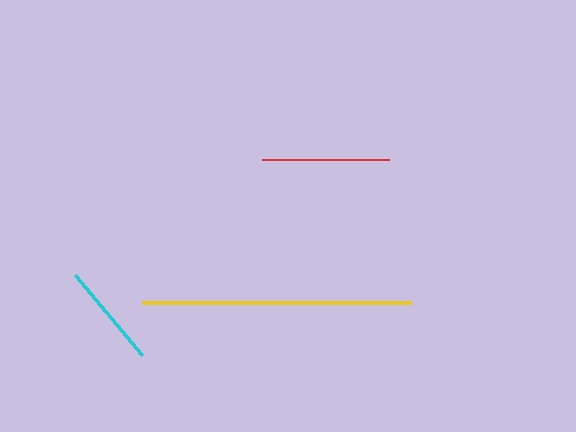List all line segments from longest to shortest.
From longest to shortest: yellow, red, cyan.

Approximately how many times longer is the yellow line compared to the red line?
The yellow line is approximately 2.1 times the length of the red line.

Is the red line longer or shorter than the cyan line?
The red line is longer than the cyan line.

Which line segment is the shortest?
The cyan line is the shortest at approximately 105 pixels.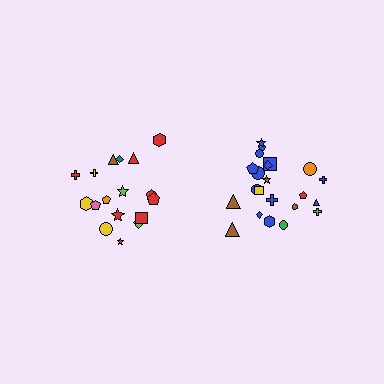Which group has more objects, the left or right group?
The right group.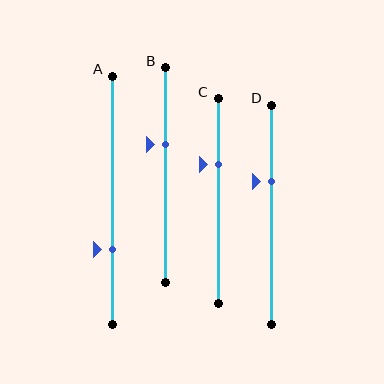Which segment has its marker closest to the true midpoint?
Segment B has its marker closest to the true midpoint.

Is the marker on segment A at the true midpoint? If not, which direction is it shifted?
No, the marker on segment A is shifted downward by about 20% of the segment length.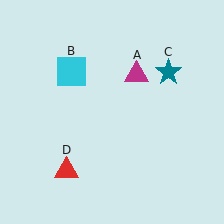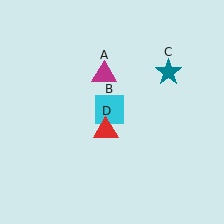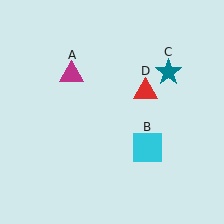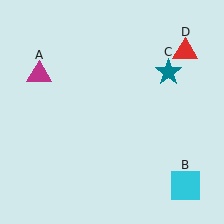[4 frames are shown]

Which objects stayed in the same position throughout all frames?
Teal star (object C) remained stationary.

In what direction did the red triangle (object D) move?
The red triangle (object D) moved up and to the right.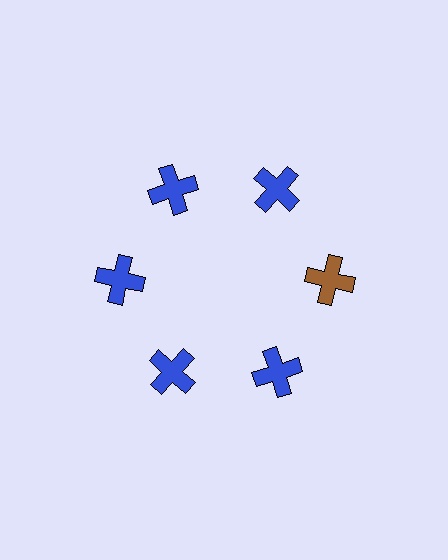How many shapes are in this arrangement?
There are 6 shapes arranged in a ring pattern.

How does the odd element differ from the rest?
It has a different color: brown instead of blue.